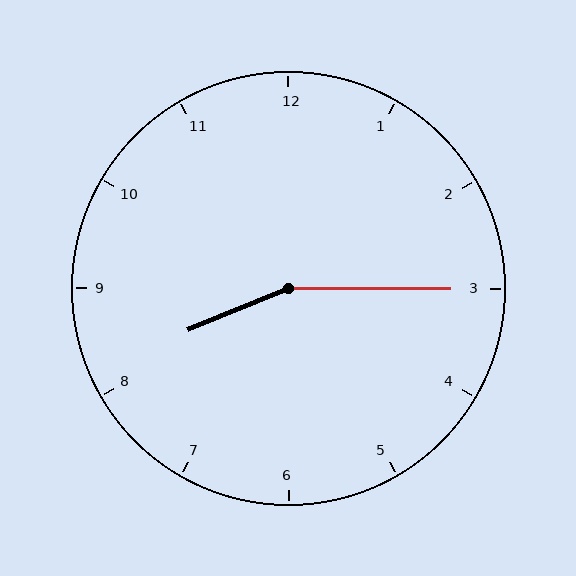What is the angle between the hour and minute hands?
Approximately 158 degrees.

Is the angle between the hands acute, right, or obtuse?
It is obtuse.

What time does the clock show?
8:15.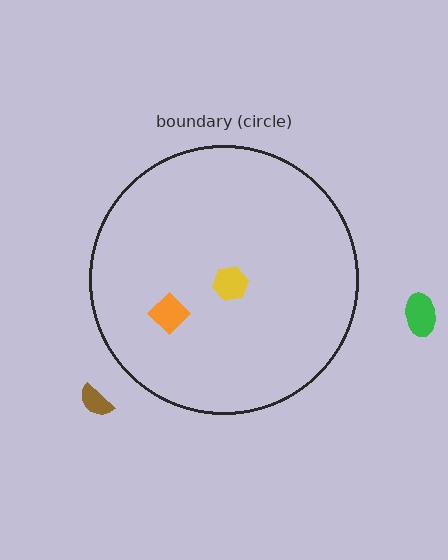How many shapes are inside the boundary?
2 inside, 2 outside.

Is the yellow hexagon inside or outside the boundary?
Inside.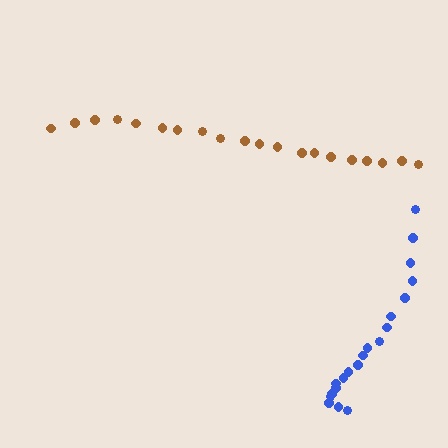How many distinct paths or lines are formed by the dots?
There are 2 distinct paths.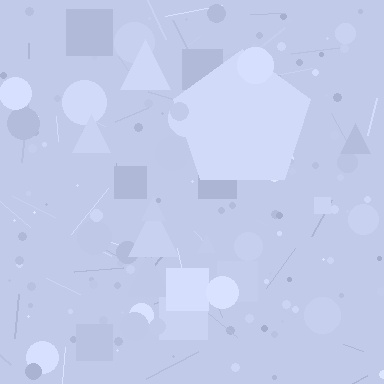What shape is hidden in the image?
A pentagon is hidden in the image.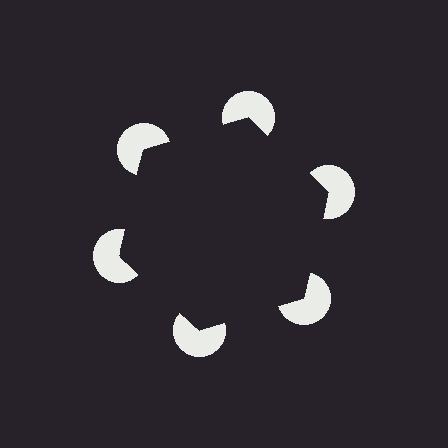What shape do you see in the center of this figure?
An illusory hexagon — its edges are inferred from the aligned wedge cuts in the pac-man discs, not physically drawn.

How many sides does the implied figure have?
6 sides.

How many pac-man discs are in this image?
There are 6 — one at each vertex of the illusory hexagon.